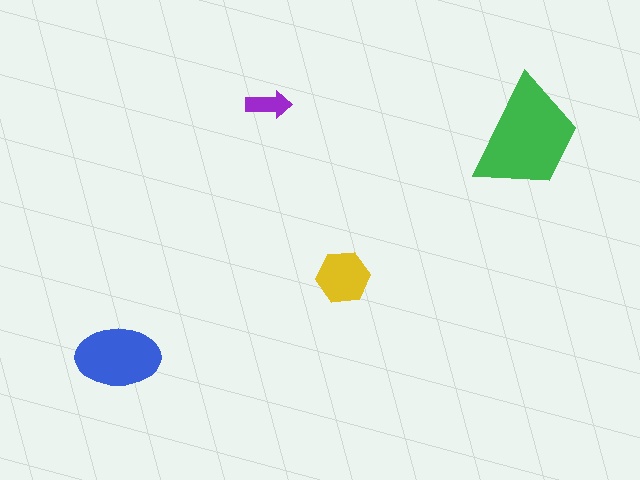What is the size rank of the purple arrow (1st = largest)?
4th.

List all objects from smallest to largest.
The purple arrow, the yellow hexagon, the blue ellipse, the green trapezoid.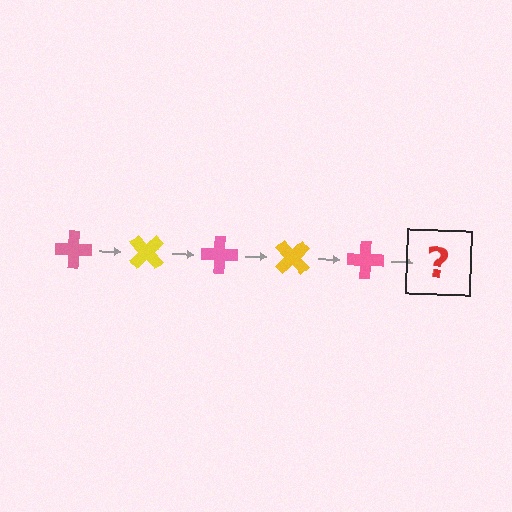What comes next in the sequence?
The next element should be a yellow cross, rotated 225 degrees from the start.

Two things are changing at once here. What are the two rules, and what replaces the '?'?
The two rules are that it rotates 45 degrees each step and the color cycles through pink and yellow. The '?' should be a yellow cross, rotated 225 degrees from the start.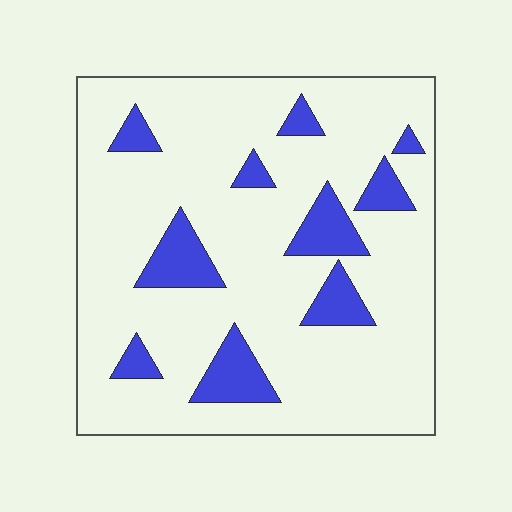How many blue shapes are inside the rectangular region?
10.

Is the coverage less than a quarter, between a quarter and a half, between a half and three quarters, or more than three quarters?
Less than a quarter.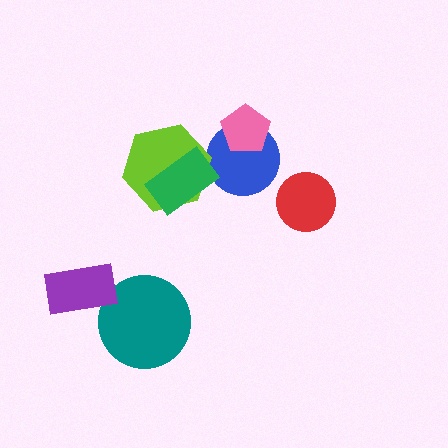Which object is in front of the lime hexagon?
The green rectangle is in front of the lime hexagon.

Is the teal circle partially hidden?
Yes, it is partially covered by another shape.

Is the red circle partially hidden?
No, no other shape covers it.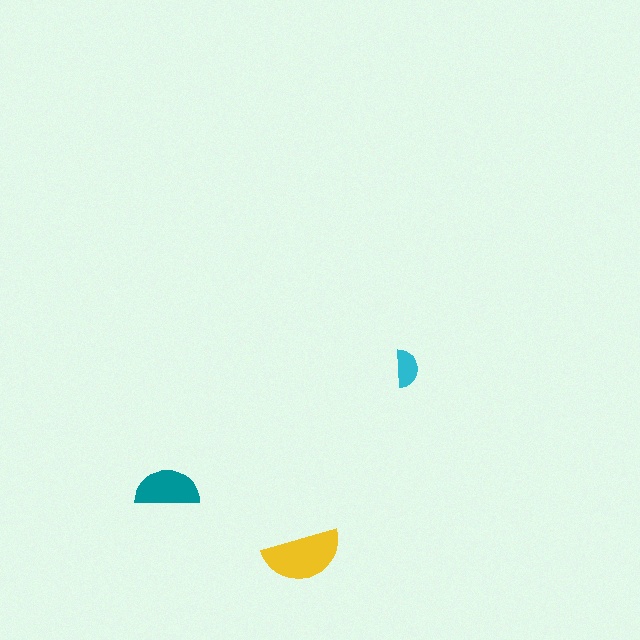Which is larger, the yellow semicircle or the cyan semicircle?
The yellow one.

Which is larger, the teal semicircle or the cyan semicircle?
The teal one.